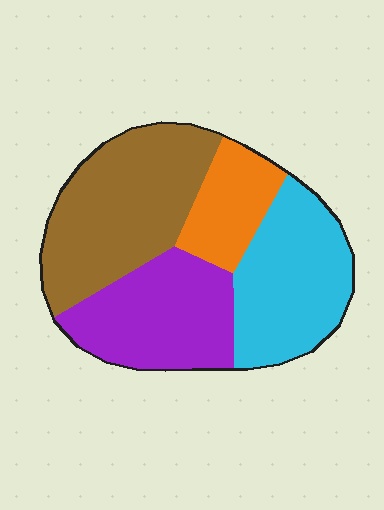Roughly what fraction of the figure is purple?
Purple covers roughly 25% of the figure.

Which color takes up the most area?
Brown, at roughly 35%.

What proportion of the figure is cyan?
Cyan takes up between a sixth and a third of the figure.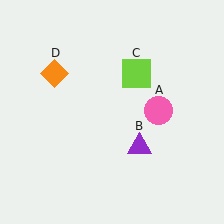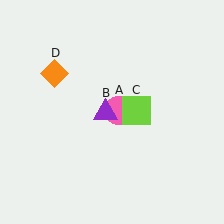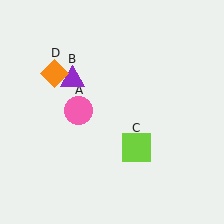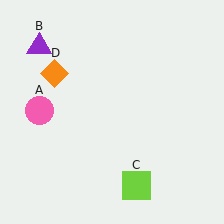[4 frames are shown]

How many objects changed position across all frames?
3 objects changed position: pink circle (object A), purple triangle (object B), lime square (object C).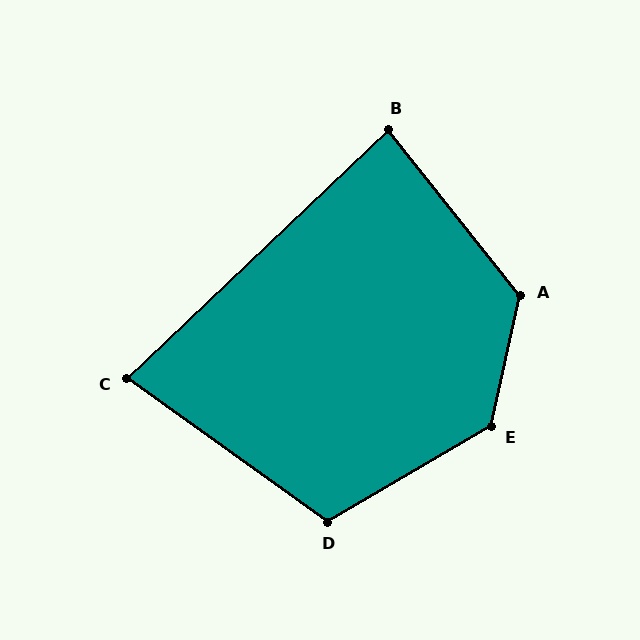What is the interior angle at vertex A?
Approximately 129 degrees (obtuse).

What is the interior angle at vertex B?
Approximately 85 degrees (approximately right).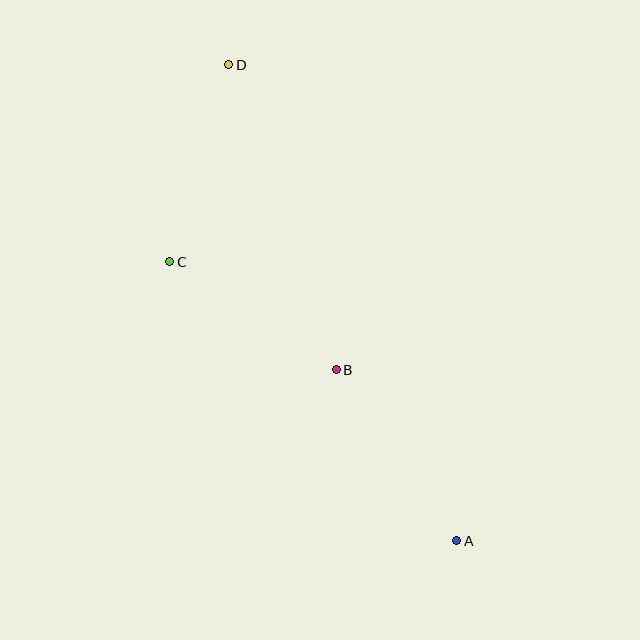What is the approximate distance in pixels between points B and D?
The distance between B and D is approximately 323 pixels.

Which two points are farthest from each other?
Points A and D are farthest from each other.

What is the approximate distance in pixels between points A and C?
The distance between A and C is approximately 400 pixels.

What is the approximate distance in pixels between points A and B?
The distance between A and B is approximately 209 pixels.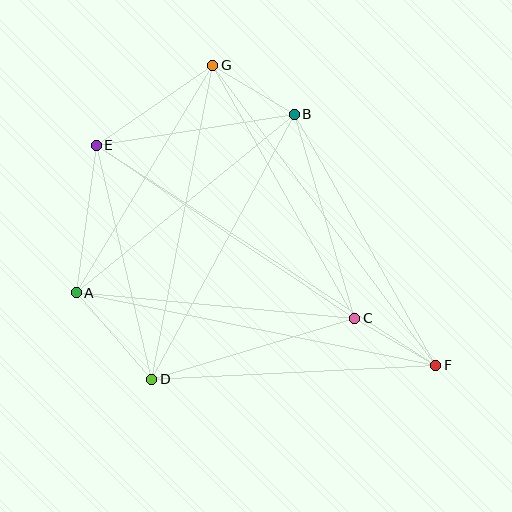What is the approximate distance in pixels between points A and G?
The distance between A and G is approximately 265 pixels.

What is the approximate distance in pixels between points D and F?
The distance between D and F is approximately 284 pixels.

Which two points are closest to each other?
Points C and F are closest to each other.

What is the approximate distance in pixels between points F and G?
The distance between F and G is approximately 374 pixels.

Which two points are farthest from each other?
Points E and F are farthest from each other.